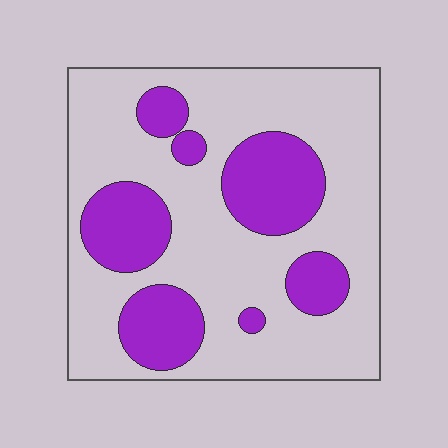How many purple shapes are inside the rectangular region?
7.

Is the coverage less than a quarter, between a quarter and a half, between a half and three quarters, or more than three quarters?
Between a quarter and a half.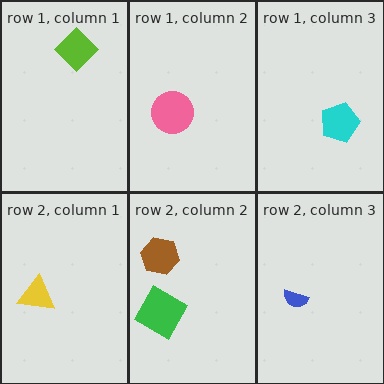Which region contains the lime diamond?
The row 1, column 1 region.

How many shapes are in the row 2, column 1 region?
1.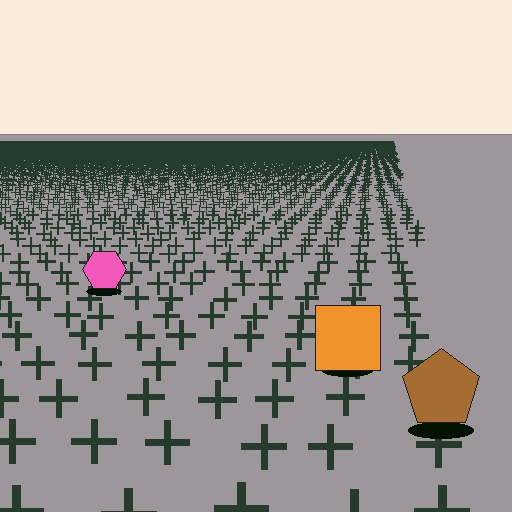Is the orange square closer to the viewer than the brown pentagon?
No. The brown pentagon is closer — you can tell from the texture gradient: the ground texture is coarser near it.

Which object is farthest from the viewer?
The pink hexagon is farthest from the viewer. It appears smaller and the ground texture around it is denser.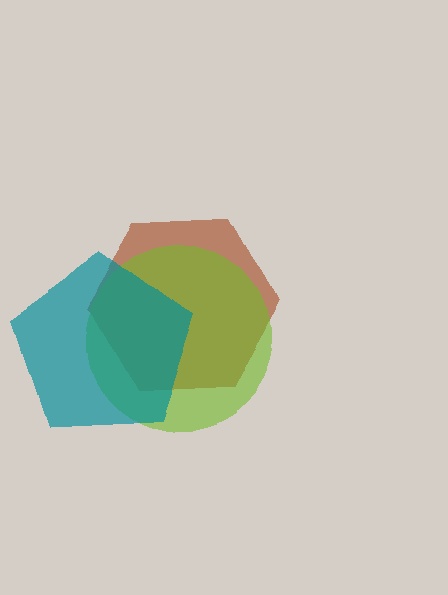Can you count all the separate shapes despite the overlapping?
Yes, there are 3 separate shapes.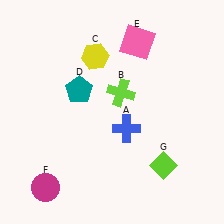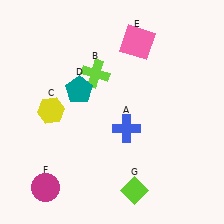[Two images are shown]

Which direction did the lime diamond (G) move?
The lime diamond (G) moved left.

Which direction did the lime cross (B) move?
The lime cross (B) moved left.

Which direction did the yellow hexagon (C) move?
The yellow hexagon (C) moved down.